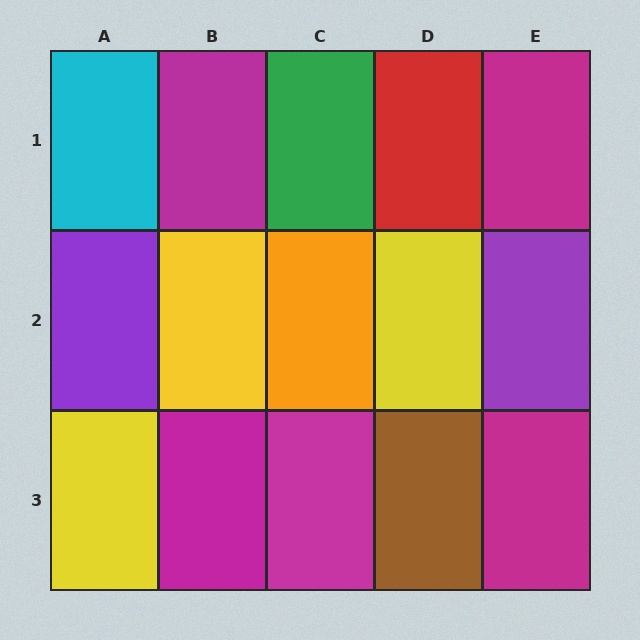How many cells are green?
1 cell is green.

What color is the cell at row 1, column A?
Cyan.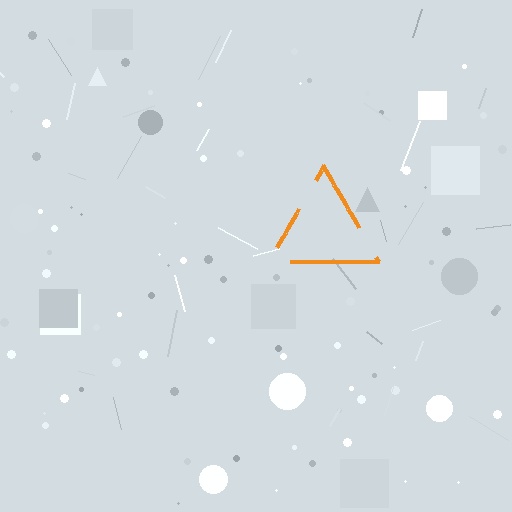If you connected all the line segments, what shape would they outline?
They would outline a triangle.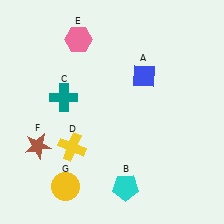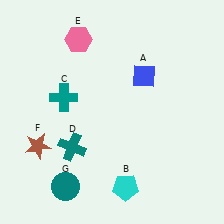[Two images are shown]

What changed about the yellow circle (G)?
In Image 1, G is yellow. In Image 2, it changed to teal.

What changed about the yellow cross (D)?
In Image 1, D is yellow. In Image 2, it changed to teal.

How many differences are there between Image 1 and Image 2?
There are 2 differences between the two images.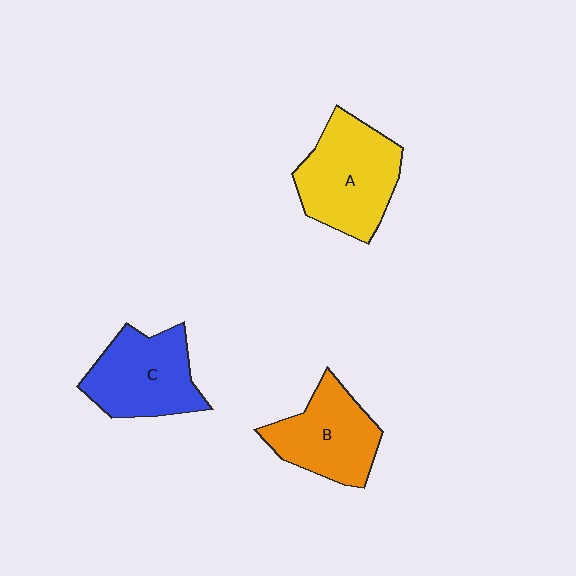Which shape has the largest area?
Shape A (yellow).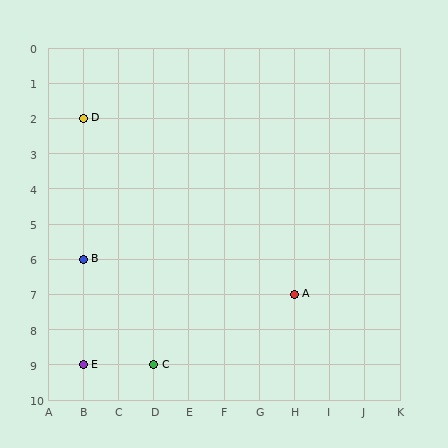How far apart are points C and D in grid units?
Points C and D are 2 columns and 7 rows apart (about 7.3 grid units diagonally).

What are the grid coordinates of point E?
Point E is at grid coordinates (B, 9).